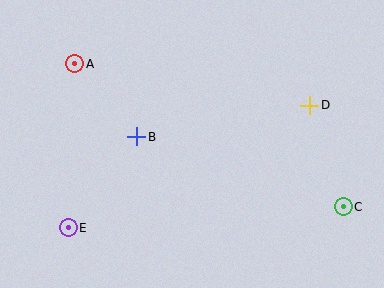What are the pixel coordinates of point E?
Point E is at (68, 228).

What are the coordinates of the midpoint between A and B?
The midpoint between A and B is at (106, 100).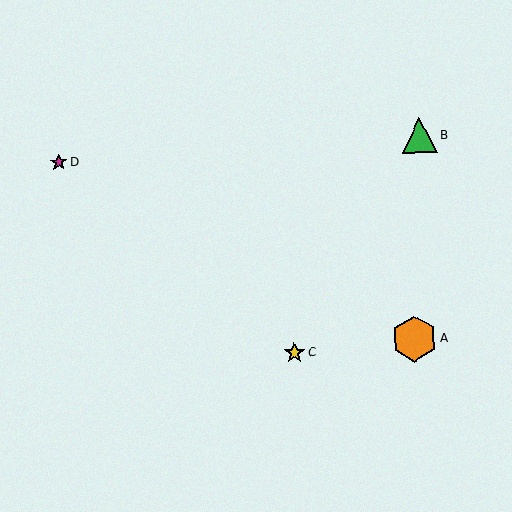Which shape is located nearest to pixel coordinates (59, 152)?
The magenta star (labeled D) at (59, 162) is nearest to that location.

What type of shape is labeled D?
Shape D is a magenta star.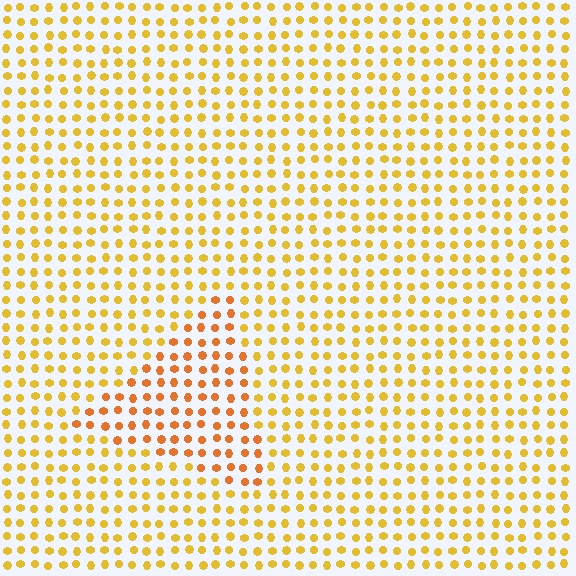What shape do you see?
I see a triangle.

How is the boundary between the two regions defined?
The boundary is defined purely by a slight shift in hue (about 24 degrees). Spacing, size, and orientation are identical on both sides.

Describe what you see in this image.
The image is filled with small yellow elements in a uniform arrangement. A triangle-shaped region is visible where the elements are tinted to a slightly different hue, forming a subtle color boundary.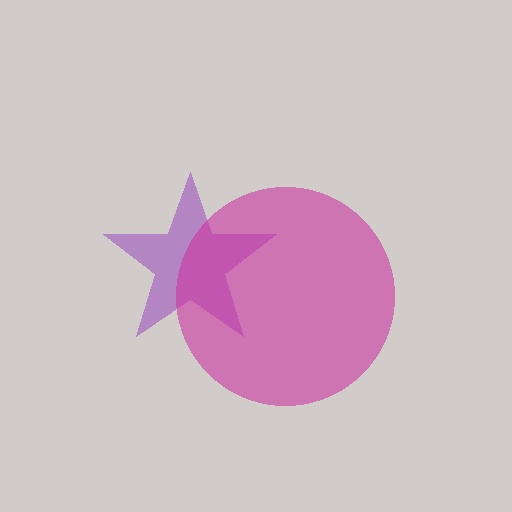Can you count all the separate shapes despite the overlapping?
Yes, there are 2 separate shapes.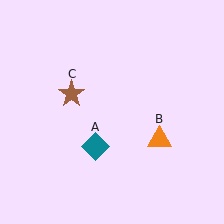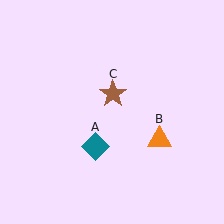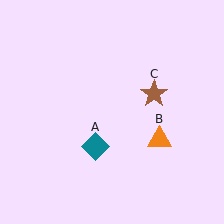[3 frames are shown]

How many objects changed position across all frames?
1 object changed position: brown star (object C).